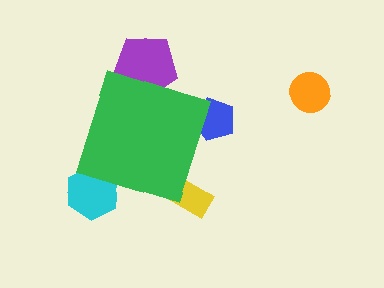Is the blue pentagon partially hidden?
Yes, the blue pentagon is partially hidden behind the green diamond.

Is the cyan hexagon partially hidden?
Yes, the cyan hexagon is partially hidden behind the green diamond.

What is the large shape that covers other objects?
A green diamond.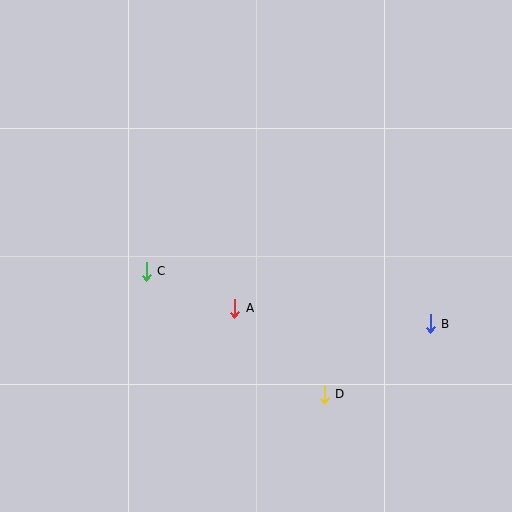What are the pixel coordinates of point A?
Point A is at (235, 308).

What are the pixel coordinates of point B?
Point B is at (430, 324).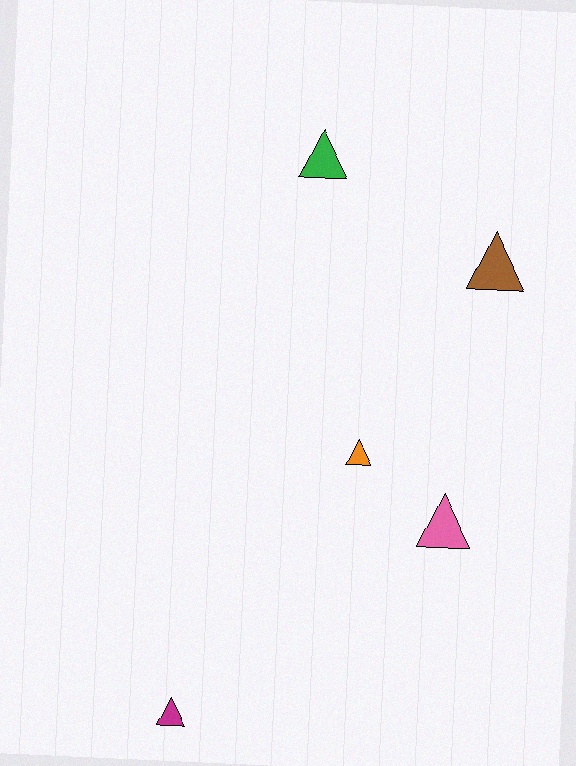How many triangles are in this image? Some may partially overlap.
There are 5 triangles.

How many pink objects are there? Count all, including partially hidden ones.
There is 1 pink object.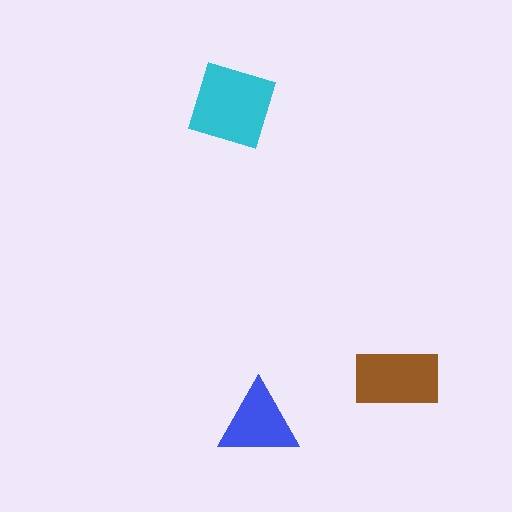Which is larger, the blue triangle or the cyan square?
The cyan square.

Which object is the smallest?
The blue triangle.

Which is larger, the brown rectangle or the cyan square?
The cyan square.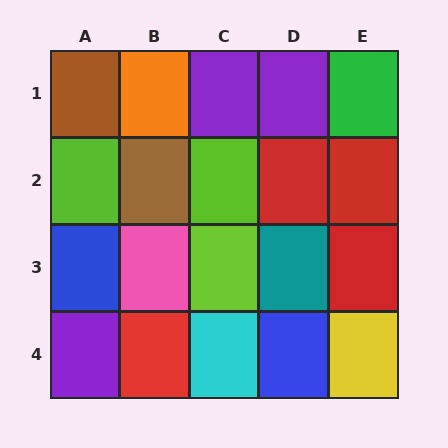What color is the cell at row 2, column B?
Brown.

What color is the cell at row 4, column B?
Red.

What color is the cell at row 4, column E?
Yellow.